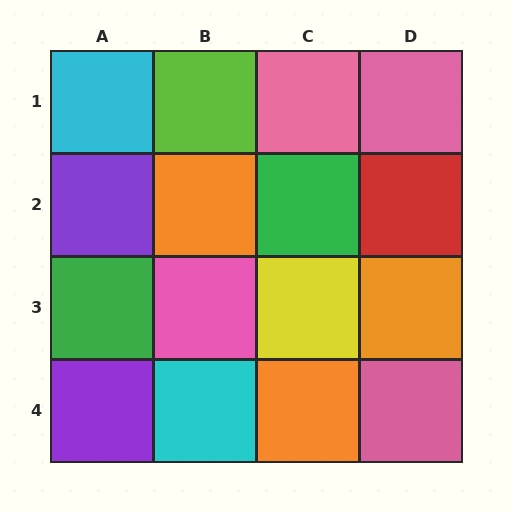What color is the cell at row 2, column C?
Green.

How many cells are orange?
3 cells are orange.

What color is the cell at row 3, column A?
Green.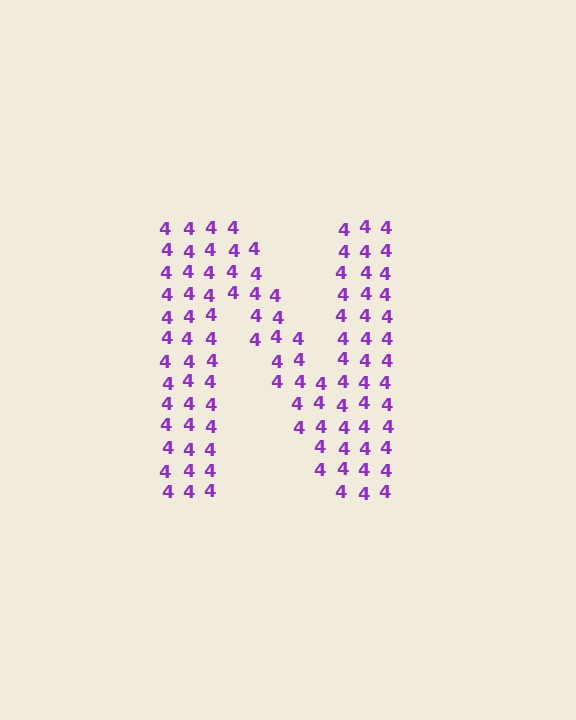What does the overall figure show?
The overall figure shows the letter N.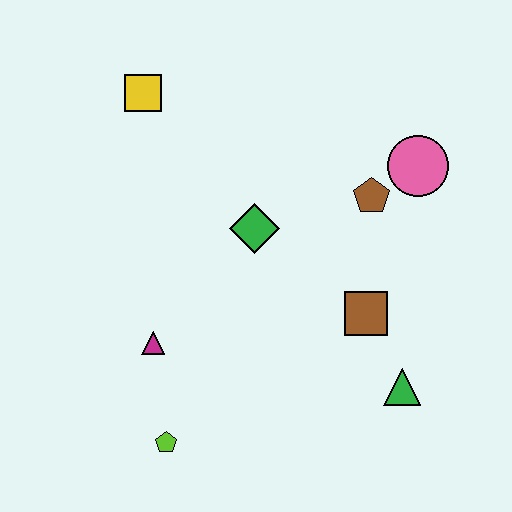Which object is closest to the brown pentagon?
The pink circle is closest to the brown pentagon.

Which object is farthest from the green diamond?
The lime pentagon is farthest from the green diamond.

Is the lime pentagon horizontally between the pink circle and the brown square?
No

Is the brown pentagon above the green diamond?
Yes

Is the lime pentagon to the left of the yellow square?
No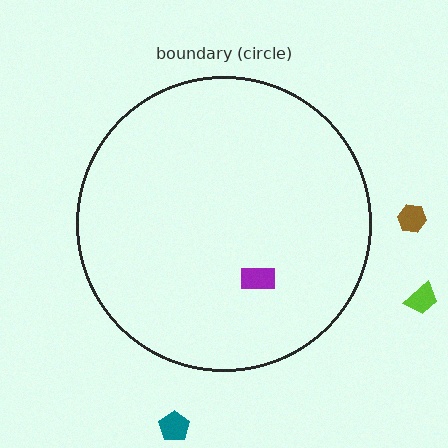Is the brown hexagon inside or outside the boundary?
Outside.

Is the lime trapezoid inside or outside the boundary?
Outside.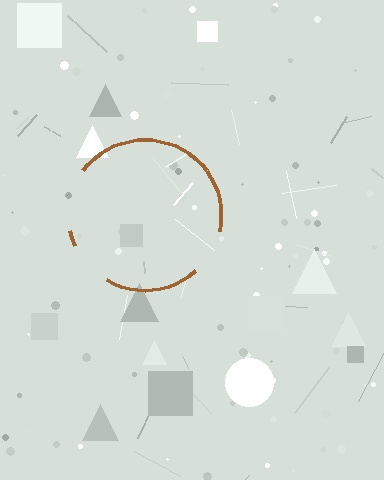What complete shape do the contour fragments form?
The contour fragments form a circle.